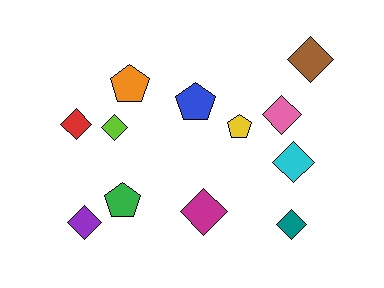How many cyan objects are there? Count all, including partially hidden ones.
There is 1 cyan object.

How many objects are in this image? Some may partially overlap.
There are 12 objects.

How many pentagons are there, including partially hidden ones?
There are 4 pentagons.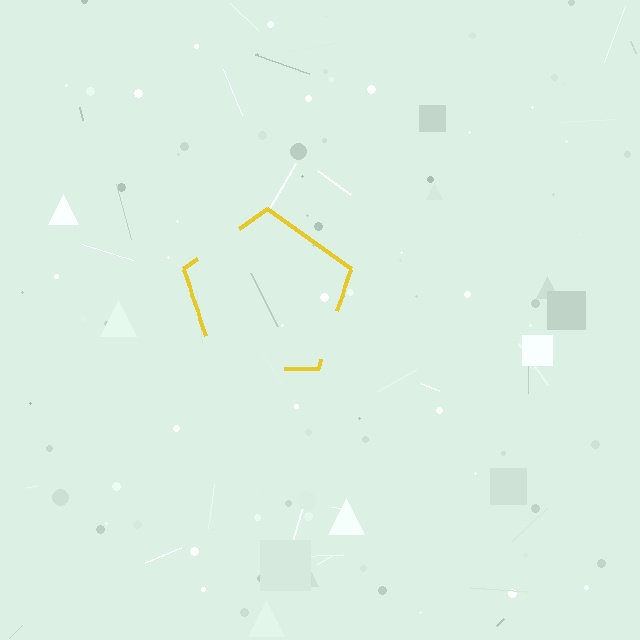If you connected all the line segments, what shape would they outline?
They would outline a pentagon.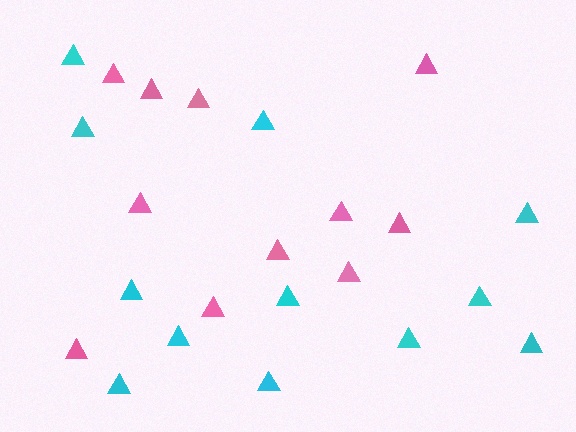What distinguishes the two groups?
There are 2 groups: one group of pink triangles (11) and one group of cyan triangles (12).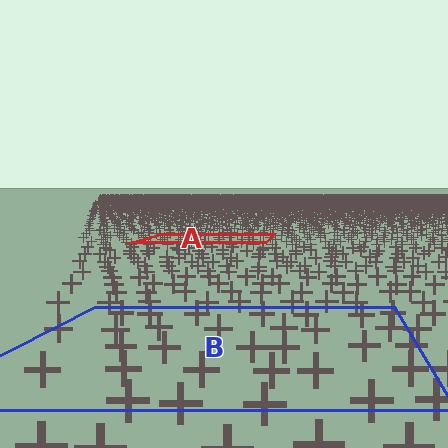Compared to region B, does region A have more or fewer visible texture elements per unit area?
Region A has more texture elements per unit area — they are packed more densely because it is farther away.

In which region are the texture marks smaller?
The texture marks are smaller in region A, because it is farther away.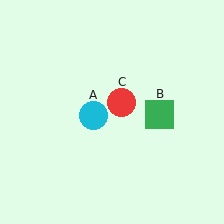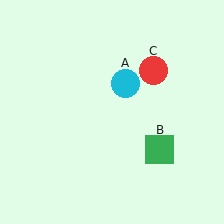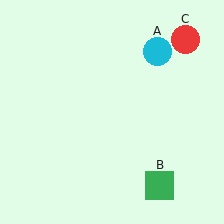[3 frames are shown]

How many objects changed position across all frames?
3 objects changed position: cyan circle (object A), green square (object B), red circle (object C).